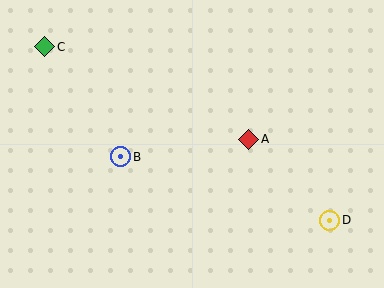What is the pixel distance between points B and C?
The distance between B and C is 133 pixels.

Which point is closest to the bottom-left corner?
Point B is closest to the bottom-left corner.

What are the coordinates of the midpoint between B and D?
The midpoint between B and D is at (225, 189).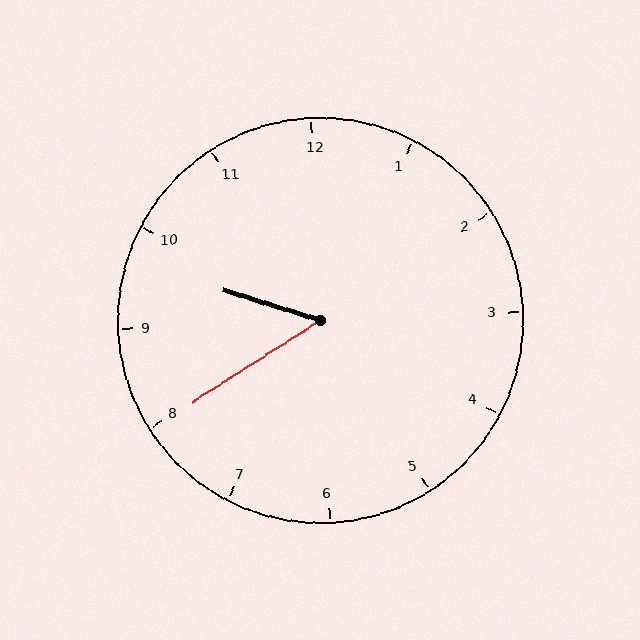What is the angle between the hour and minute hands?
Approximately 50 degrees.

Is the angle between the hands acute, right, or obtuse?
It is acute.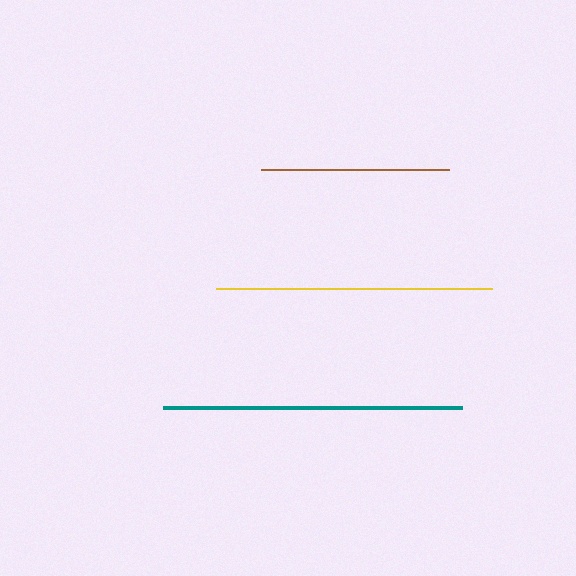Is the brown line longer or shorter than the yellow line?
The yellow line is longer than the brown line.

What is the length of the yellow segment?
The yellow segment is approximately 275 pixels long.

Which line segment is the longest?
The teal line is the longest at approximately 299 pixels.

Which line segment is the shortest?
The brown line is the shortest at approximately 189 pixels.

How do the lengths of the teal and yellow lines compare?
The teal and yellow lines are approximately the same length.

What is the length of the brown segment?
The brown segment is approximately 189 pixels long.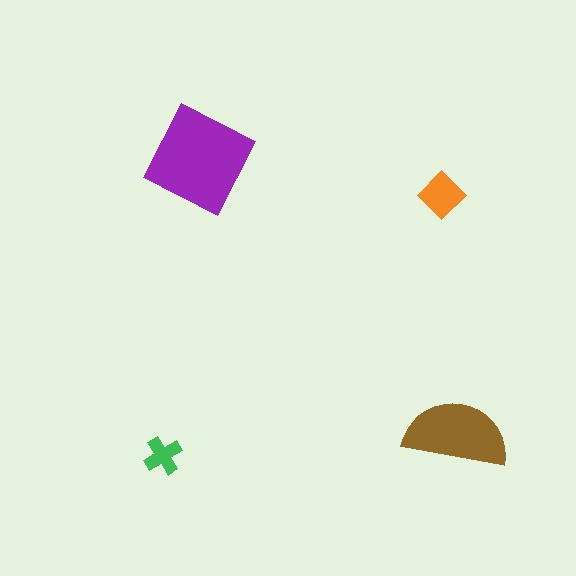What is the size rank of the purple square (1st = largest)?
1st.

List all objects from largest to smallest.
The purple square, the brown semicircle, the orange diamond, the green cross.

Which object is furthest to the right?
The brown semicircle is rightmost.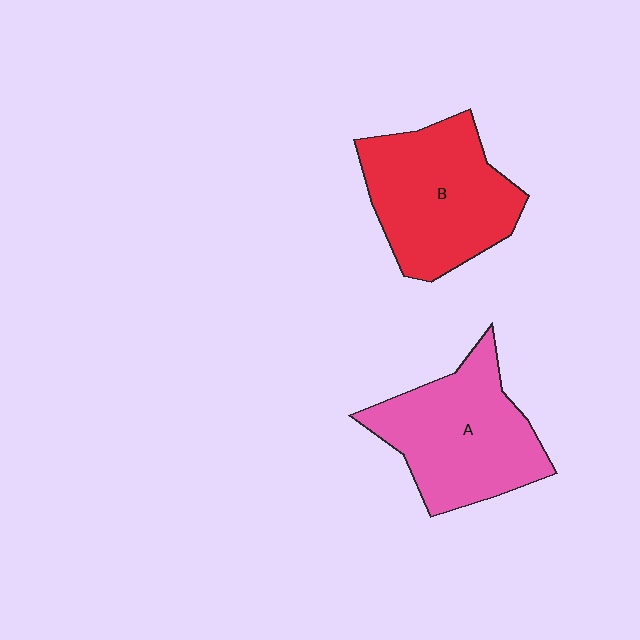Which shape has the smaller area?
Shape A (pink).